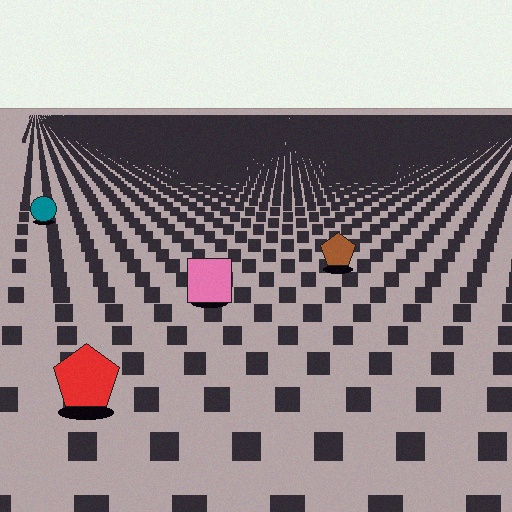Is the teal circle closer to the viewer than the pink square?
No. The pink square is closer — you can tell from the texture gradient: the ground texture is coarser near it.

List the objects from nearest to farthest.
From nearest to farthest: the red pentagon, the pink square, the brown pentagon, the teal circle.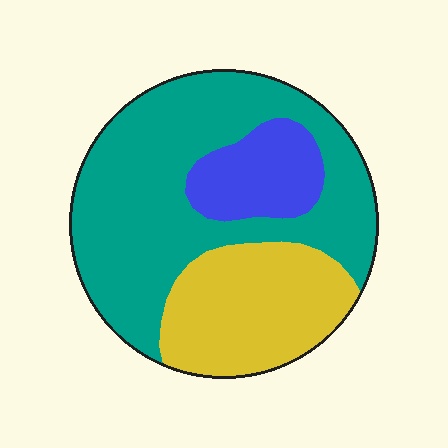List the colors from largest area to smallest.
From largest to smallest: teal, yellow, blue.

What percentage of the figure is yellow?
Yellow takes up about one quarter (1/4) of the figure.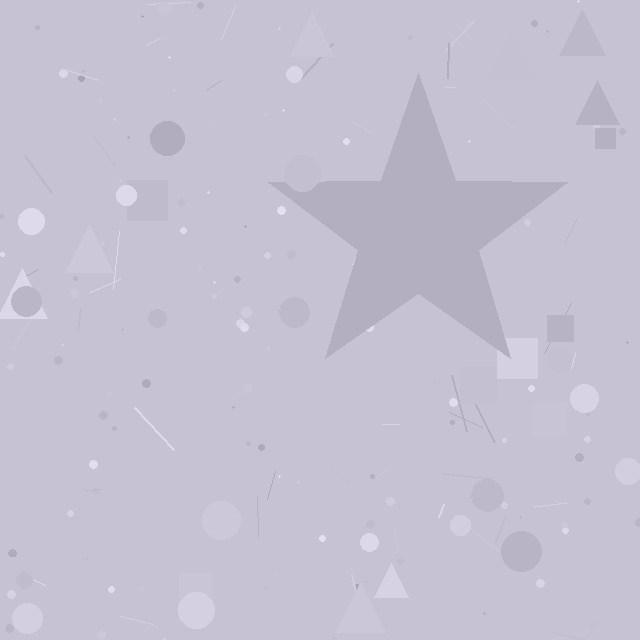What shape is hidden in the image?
A star is hidden in the image.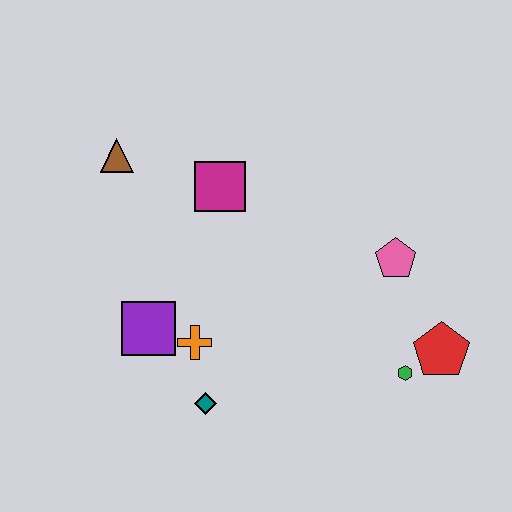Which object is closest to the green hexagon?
The red pentagon is closest to the green hexagon.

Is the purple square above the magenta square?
No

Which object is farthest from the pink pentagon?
The brown triangle is farthest from the pink pentagon.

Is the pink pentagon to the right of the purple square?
Yes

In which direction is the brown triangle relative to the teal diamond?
The brown triangle is above the teal diamond.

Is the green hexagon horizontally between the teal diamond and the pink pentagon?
No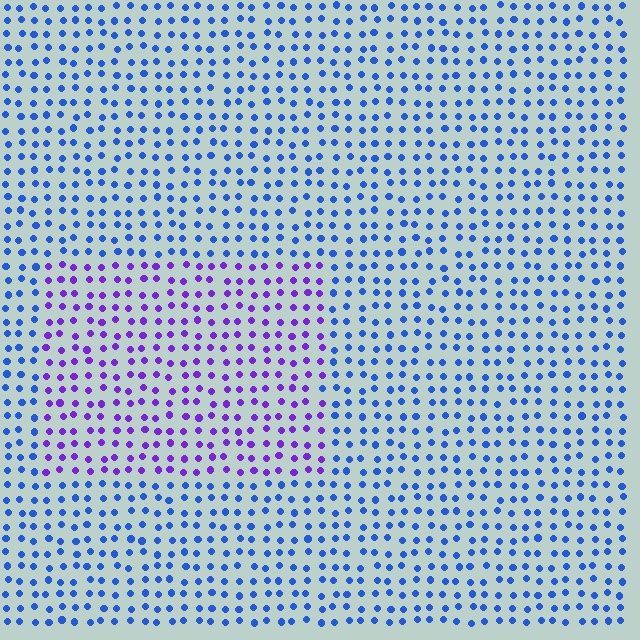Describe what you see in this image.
The image is filled with small blue elements in a uniform arrangement. A rectangle-shaped region is visible where the elements are tinted to a slightly different hue, forming a subtle color boundary.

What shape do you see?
I see a rectangle.